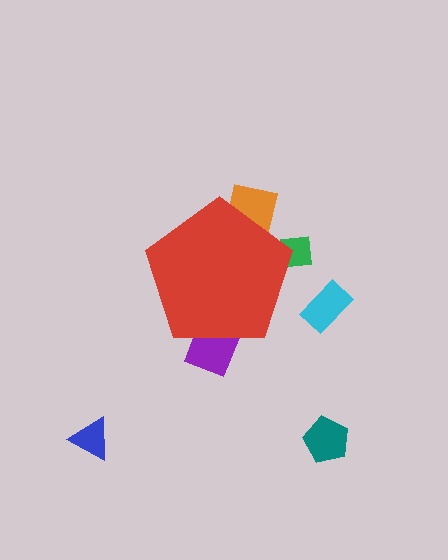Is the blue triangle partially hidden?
No, the blue triangle is fully visible.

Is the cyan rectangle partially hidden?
No, the cyan rectangle is fully visible.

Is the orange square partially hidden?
Yes, the orange square is partially hidden behind the red pentagon.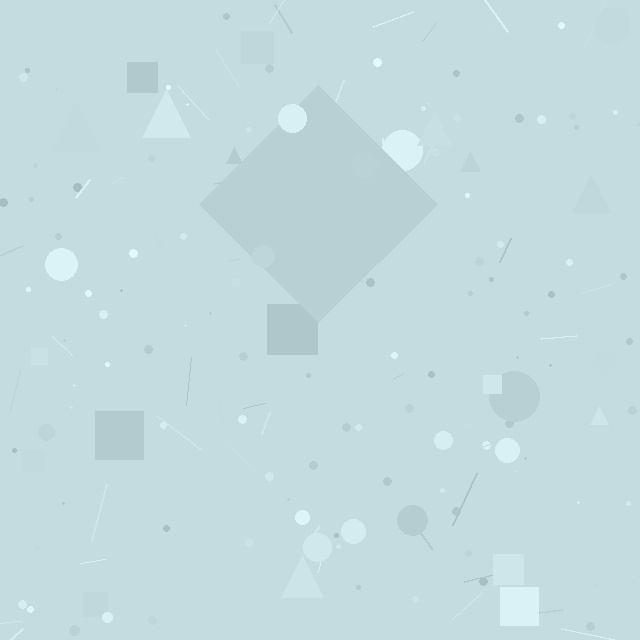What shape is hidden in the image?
A diamond is hidden in the image.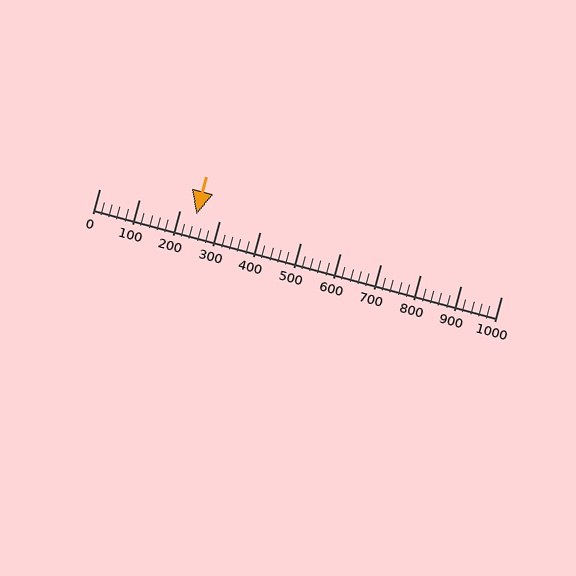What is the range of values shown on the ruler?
The ruler shows values from 0 to 1000.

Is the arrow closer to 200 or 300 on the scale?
The arrow is closer to 200.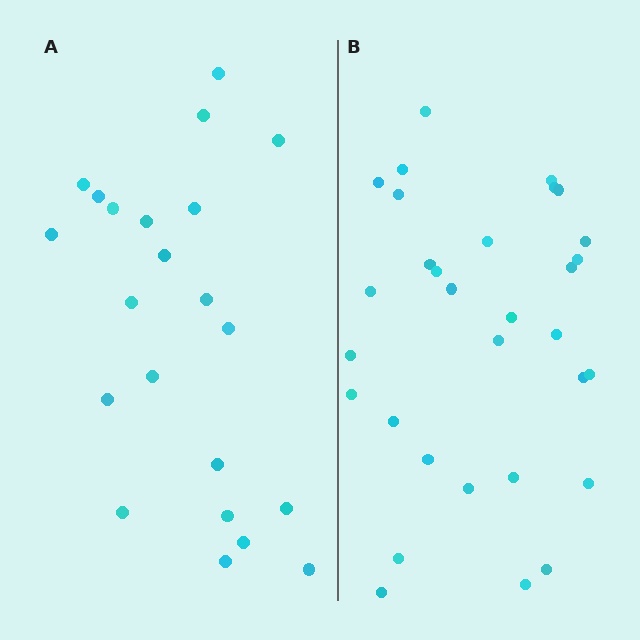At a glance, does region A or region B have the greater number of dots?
Region B (the right region) has more dots.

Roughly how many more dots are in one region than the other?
Region B has roughly 8 or so more dots than region A.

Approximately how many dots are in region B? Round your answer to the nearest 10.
About 30 dots. (The exact count is 31, which rounds to 30.)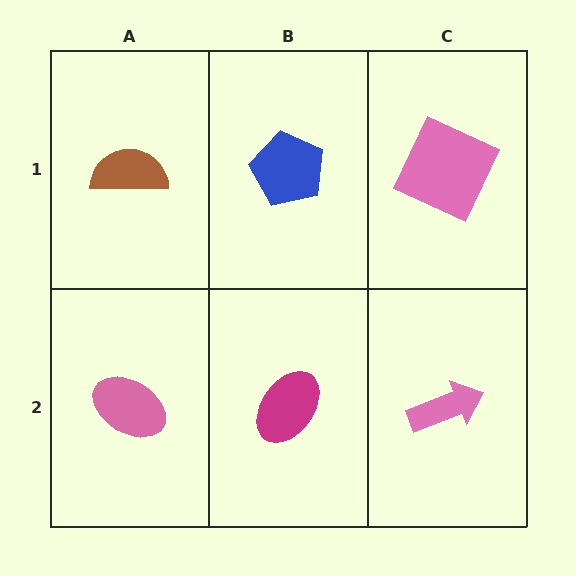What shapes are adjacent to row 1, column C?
A pink arrow (row 2, column C), a blue pentagon (row 1, column B).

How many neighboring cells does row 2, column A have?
2.